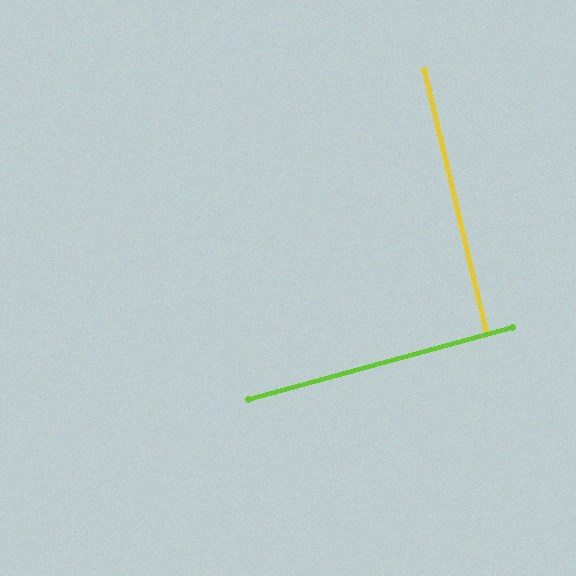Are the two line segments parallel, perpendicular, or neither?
Perpendicular — they meet at approximately 88°.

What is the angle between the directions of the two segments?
Approximately 88 degrees.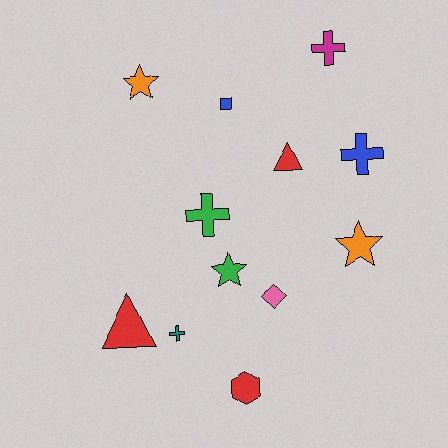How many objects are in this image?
There are 12 objects.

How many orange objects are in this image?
There are 2 orange objects.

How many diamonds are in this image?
There is 1 diamond.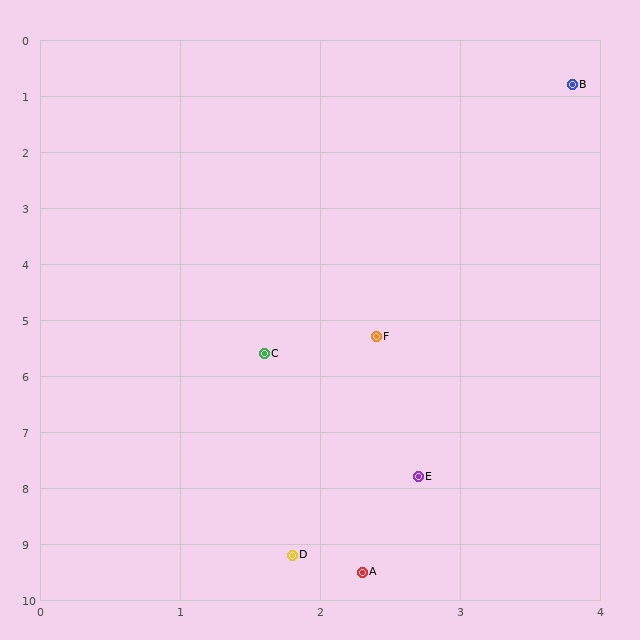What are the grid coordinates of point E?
Point E is at approximately (2.7, 7.8).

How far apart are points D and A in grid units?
Points D and A are about 0.6 grid units apart.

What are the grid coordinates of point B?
Point B is at approximately (3.8, 0.8).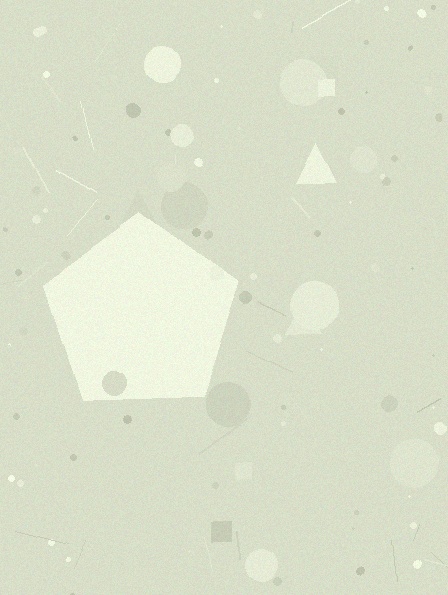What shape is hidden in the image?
A pentagon is hidden in the image.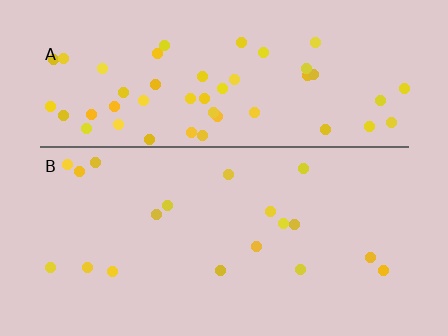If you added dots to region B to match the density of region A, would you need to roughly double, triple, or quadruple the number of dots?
Approximately triple.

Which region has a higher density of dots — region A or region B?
A (the top).